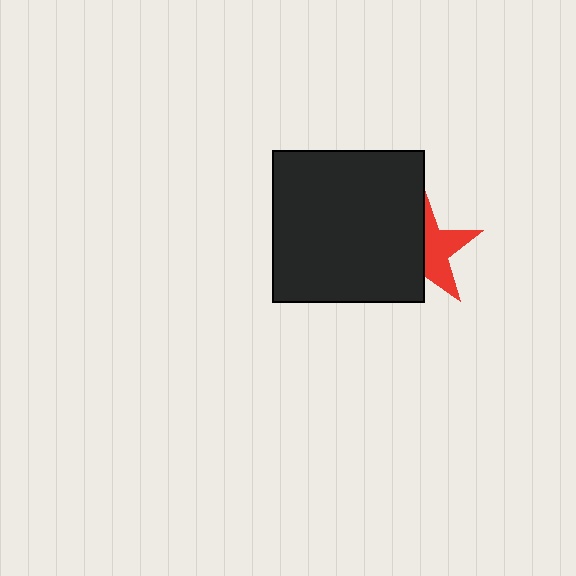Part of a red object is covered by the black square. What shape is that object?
It is a star.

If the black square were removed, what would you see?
You would see the complete red star.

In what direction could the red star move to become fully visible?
The red star could move right. That would shift it out from behind the black square entirely.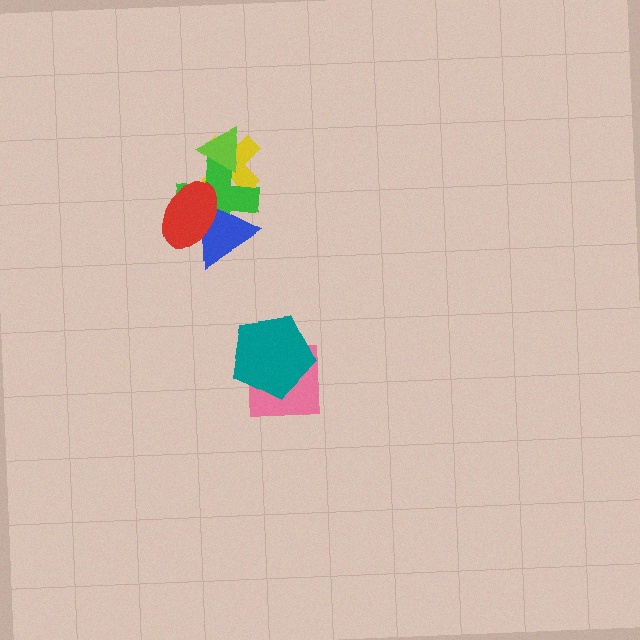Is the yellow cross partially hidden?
Yes, it is partially covered by another shape.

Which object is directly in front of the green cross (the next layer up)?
The blue triangle is directly in front of the green cross.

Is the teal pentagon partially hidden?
No, no other shape covers it.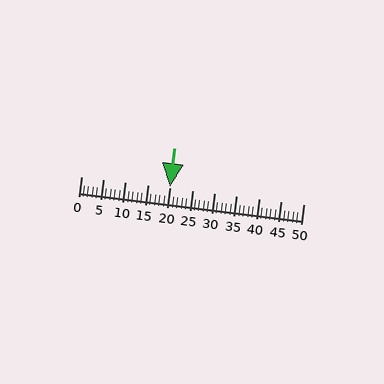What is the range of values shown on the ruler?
The ruler shows values from 0 to 50.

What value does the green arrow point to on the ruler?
The green arrow points to approximately 20.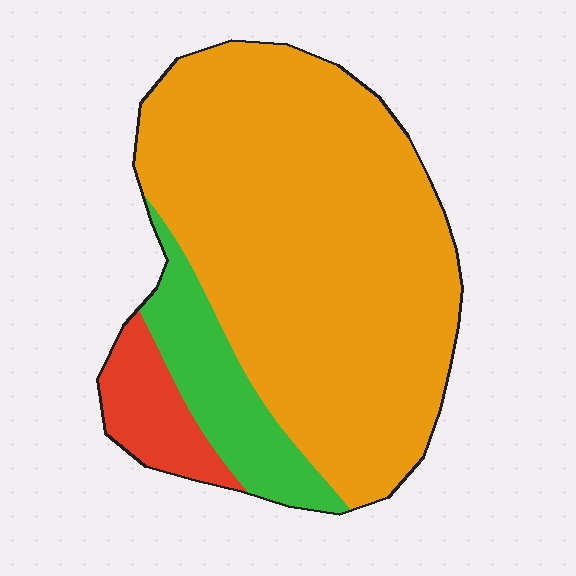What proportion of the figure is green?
Green covers 15% of the figure.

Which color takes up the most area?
Orange, at roughly 75%.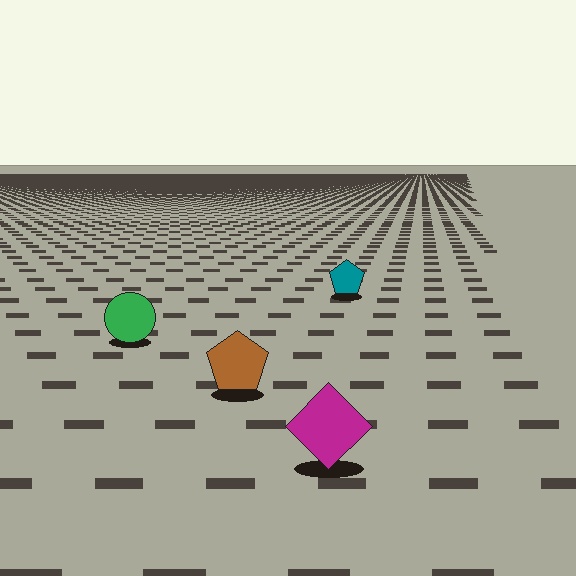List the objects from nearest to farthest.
From nearest to farthest: the magenta diamond, the brown pentagon, the green circle, the teal pentagon.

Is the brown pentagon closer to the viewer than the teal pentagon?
Yes. The brown pentagon is closer — you can tell from the texture gradient: the ground texture is coarser near it.